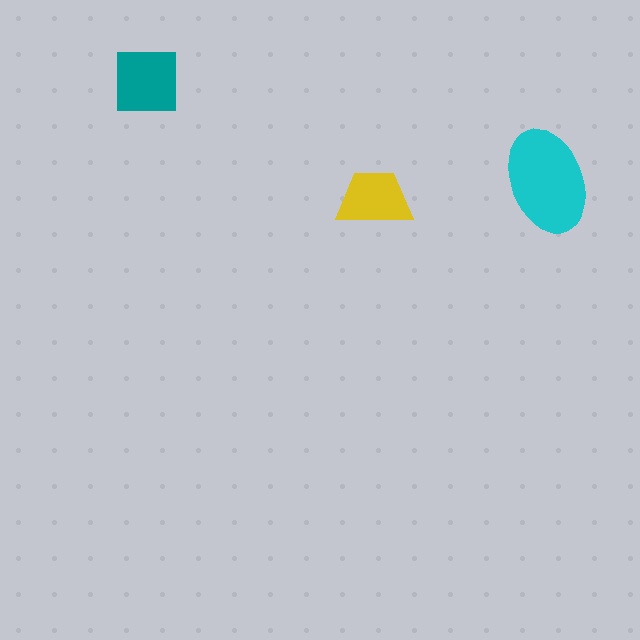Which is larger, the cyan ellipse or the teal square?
The cyan ellipse.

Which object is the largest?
The cyan ellipse.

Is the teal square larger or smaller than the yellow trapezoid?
Larger.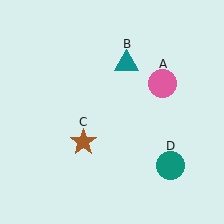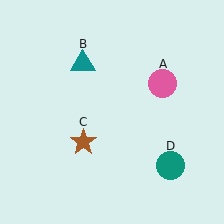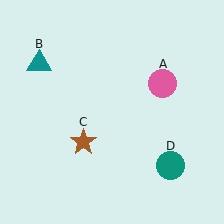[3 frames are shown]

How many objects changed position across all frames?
1 object changed position: teal triangle (object B).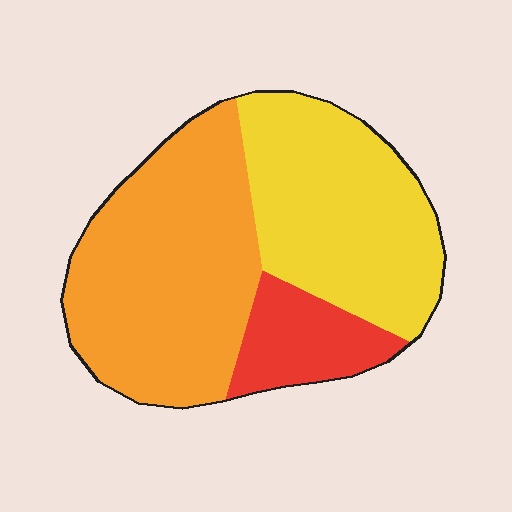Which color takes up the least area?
Red, at roughly 15%.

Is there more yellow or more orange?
Orange.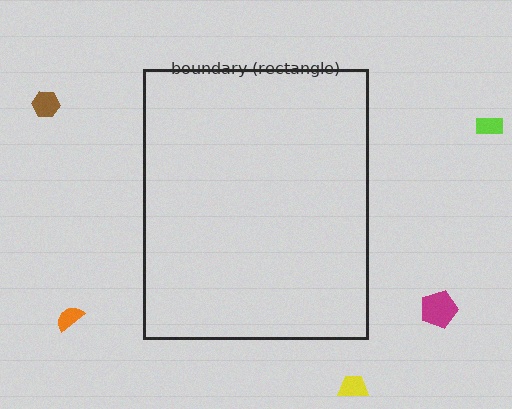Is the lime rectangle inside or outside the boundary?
Outside.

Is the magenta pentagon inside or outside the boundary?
Outside.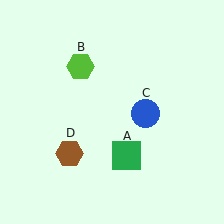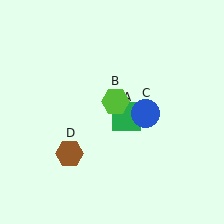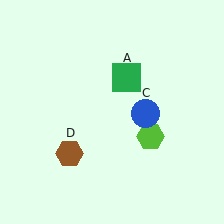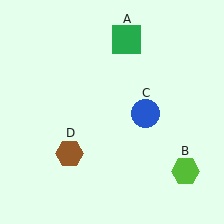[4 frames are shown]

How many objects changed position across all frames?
2 objects changed position: green square (object A), lime hexagon (object B).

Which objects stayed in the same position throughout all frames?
Blue circle (object C) and brown hexagon (object D) remained stationary.